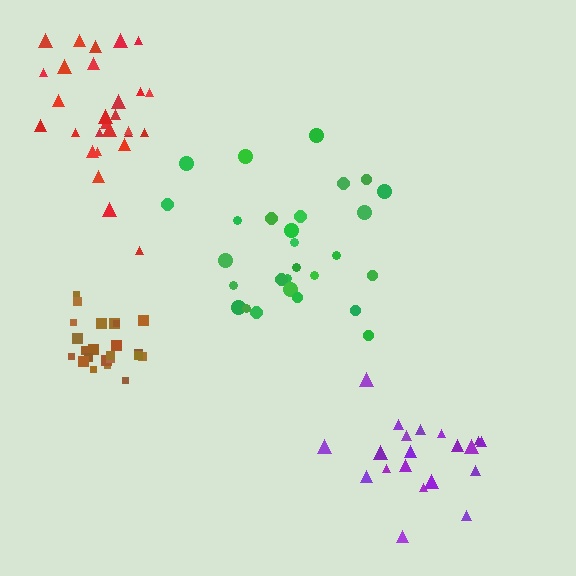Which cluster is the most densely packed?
Brown.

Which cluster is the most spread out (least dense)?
Green.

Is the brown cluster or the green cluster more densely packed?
Brown.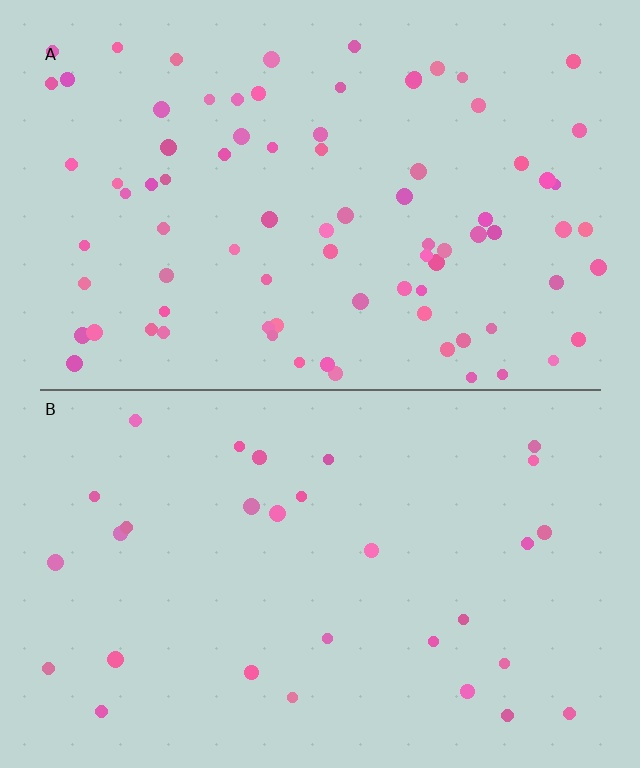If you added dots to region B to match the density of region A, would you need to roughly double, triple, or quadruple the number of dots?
Approximately triple.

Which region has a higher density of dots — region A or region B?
A (the top).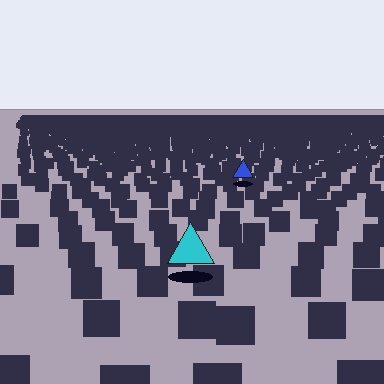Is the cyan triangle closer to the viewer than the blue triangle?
Yes. The cyan triangle is closer — you can tell from the texture gradient: the ground texture is coarser near it.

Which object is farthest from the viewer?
The blue triangle is farthest from the viewer. It appears smaller and the ground texture around it is denser.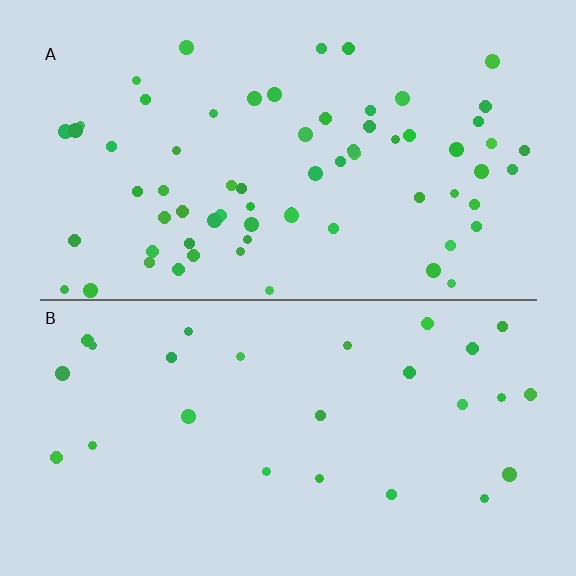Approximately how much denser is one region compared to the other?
Approximately 2.5× — region A over region B.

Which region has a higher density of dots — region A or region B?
A (the top).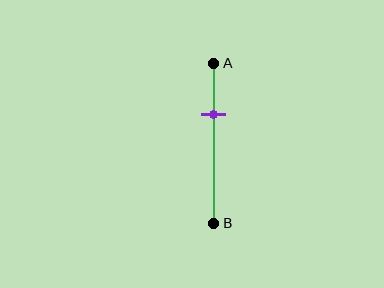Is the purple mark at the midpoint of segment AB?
No, the mark is at about 30% from A, not at the 50% midpoint.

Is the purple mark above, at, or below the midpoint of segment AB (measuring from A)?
The purple mark is above the midpoint of segment AB.